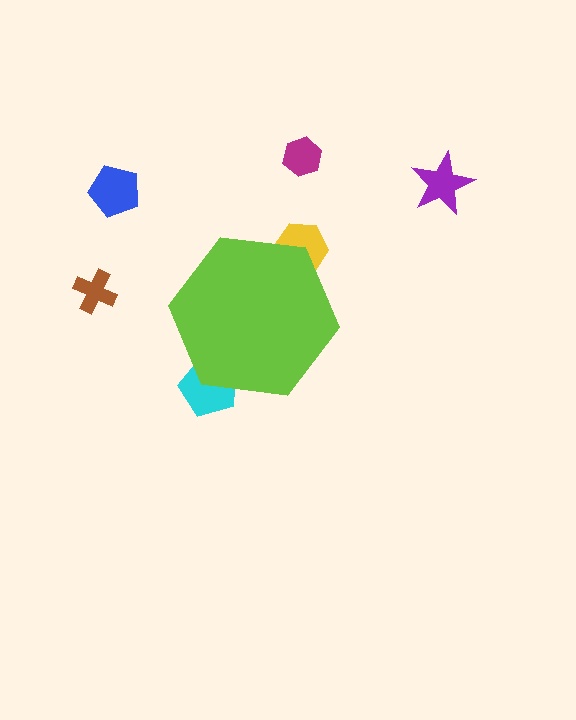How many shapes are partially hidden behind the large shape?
2 shapes are partially hidden.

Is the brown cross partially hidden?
No, the brown cross is fully visible.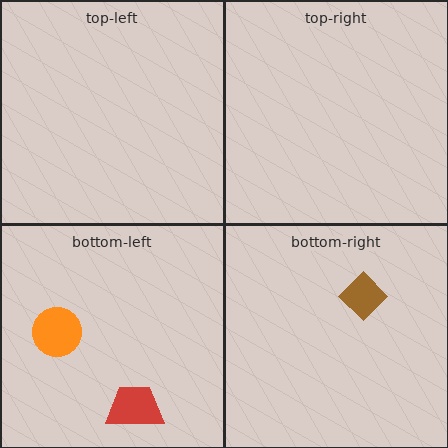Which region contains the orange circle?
The bottom-left region.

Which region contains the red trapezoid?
The bottom-left region.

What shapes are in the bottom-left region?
The red trapezoid, the orange circle.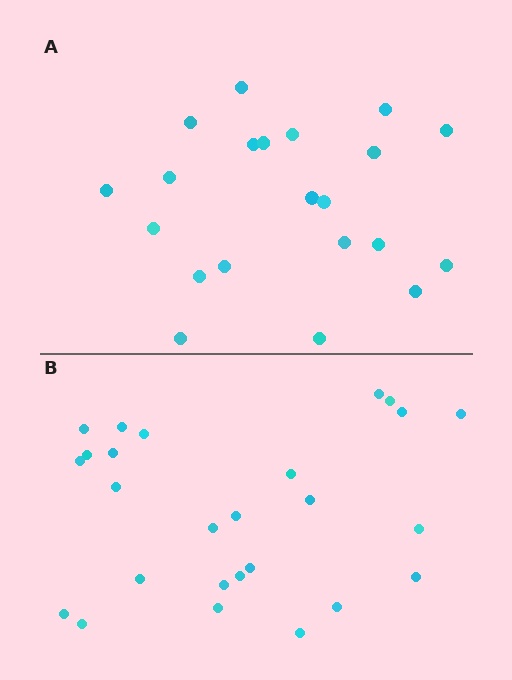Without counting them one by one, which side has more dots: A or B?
Region B (the bottom region) has more dots.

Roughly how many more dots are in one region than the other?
Region B has about 5 more dots than region A.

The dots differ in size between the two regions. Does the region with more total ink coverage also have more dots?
No. Region A has more total ink coverage because its dots are larger, but region B actually contains more individual dots. Total area can be misleading — the number of items is what matters here.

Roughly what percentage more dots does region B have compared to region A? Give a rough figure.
About 25% more.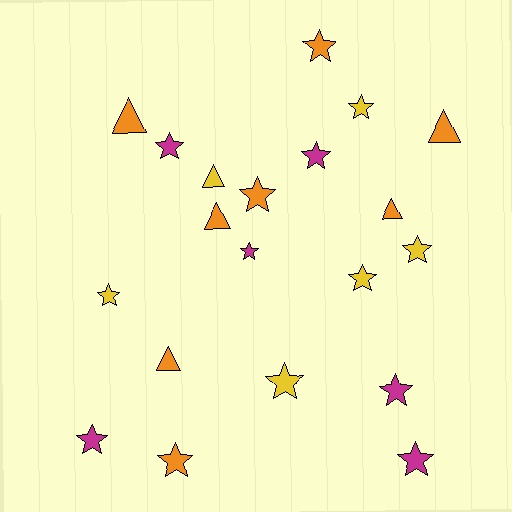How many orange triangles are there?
There are 5 orange triangles.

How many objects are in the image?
There are 20 objects.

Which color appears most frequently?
Orange, with 8 objects.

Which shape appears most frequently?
Star, with 14 objects.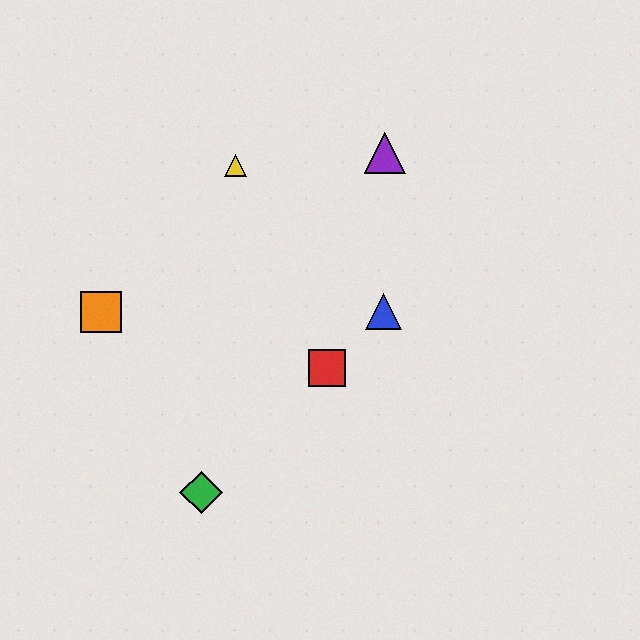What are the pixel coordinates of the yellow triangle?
The yellow triangle is at (235, 166).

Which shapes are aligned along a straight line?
The red square, the blue triangle, the green diamond are aligned along a straight line.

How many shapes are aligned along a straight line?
3 shapes (the red square, the blue triangle, the green diamond) are aligned along a straight line.